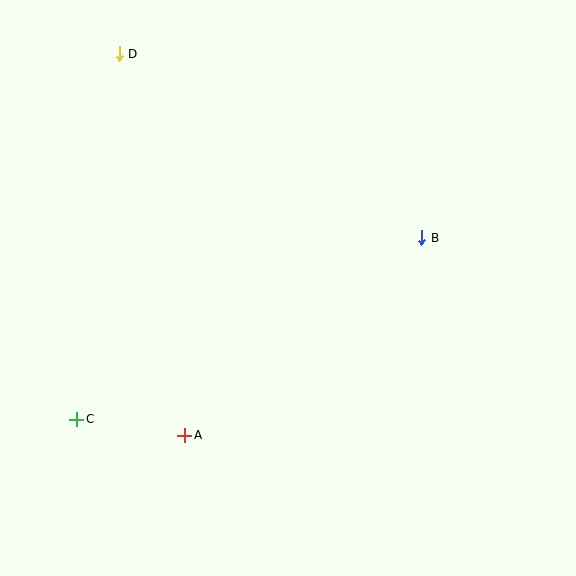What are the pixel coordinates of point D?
Point D is at (119, 54).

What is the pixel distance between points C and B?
The distance between C and B is 390 pixels.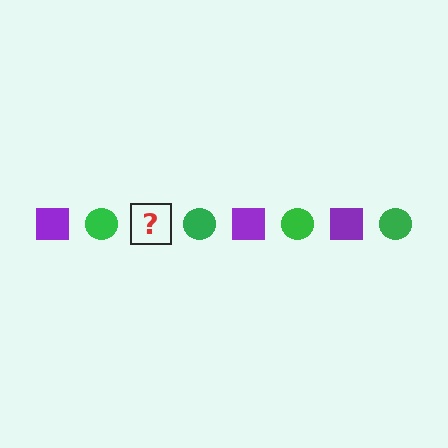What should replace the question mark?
The question mark should be replaced with a purple square.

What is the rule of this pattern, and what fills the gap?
The rule is that the pattern alternates between purple square and green circle. The gap should be filled with a purple square.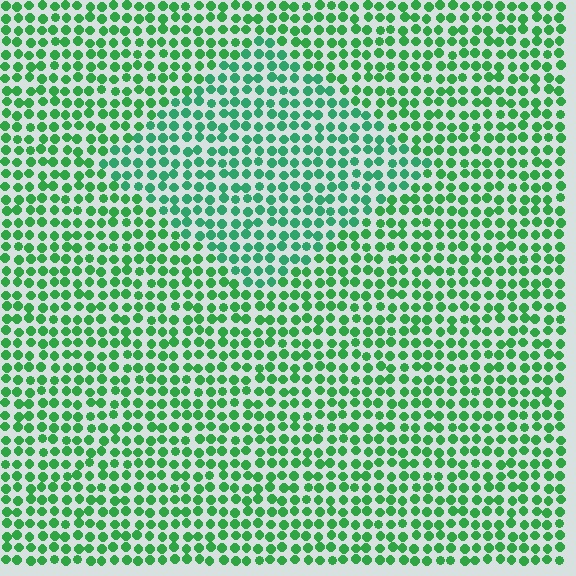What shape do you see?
I see a diamond.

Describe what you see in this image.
The image is filled with small green elements in a uniform arrangement. A diamond-shaped region is visible where the elements are tinted to a slightly different hue, forming a subtle color boundary.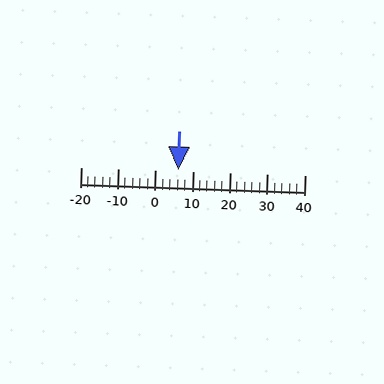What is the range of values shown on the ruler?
The ruler shows values from -20 to 40.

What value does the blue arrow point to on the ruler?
The blue arrow points to approximately 6.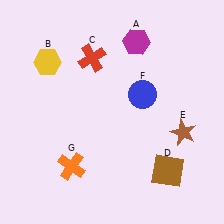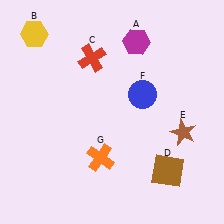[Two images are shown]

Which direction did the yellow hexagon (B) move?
The yellow hexagon (B) moved up.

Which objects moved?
The objects that moved are: the yellow hexagon (B), the orange cross (G).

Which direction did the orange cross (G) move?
The orange cross (G) moved right.